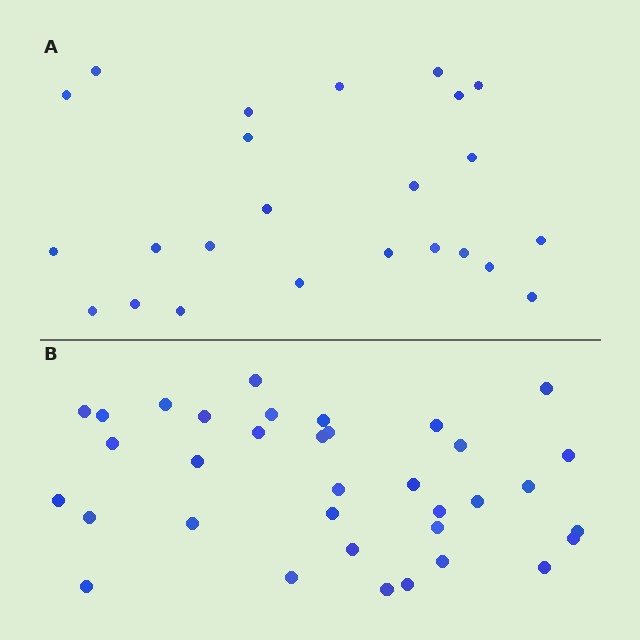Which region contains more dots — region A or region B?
Region B (the bottom region) has more dots.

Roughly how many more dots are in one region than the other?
Region B has roughly 12 or so more dots than region A.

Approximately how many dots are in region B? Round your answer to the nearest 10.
About 40 dots. (The exact count is 35, which rounds to 40.)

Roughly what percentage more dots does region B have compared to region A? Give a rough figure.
About 45% more.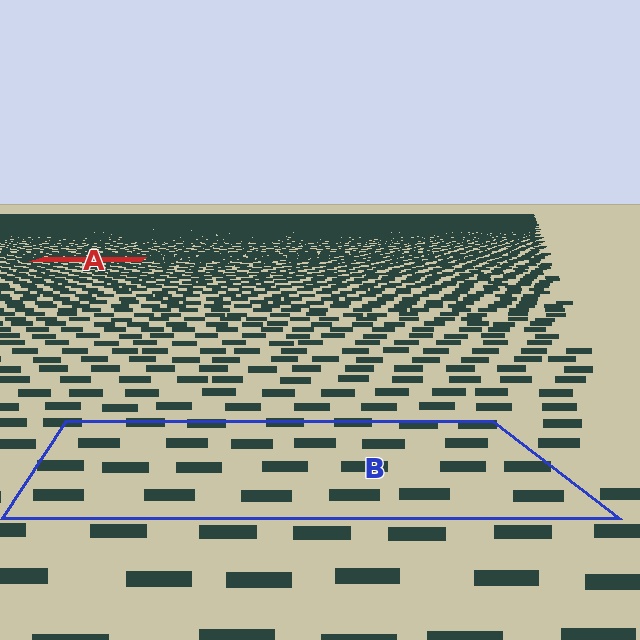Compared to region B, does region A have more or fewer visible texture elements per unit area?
Region A has more texture elements per unit area — they are packed more densely because it is farther away.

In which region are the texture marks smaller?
The texture marks are smaller in region A, because it is farther away.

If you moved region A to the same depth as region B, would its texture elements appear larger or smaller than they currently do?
They would appear larger. At a closer depth, the same texture elements are projected at a bigger on-screen size.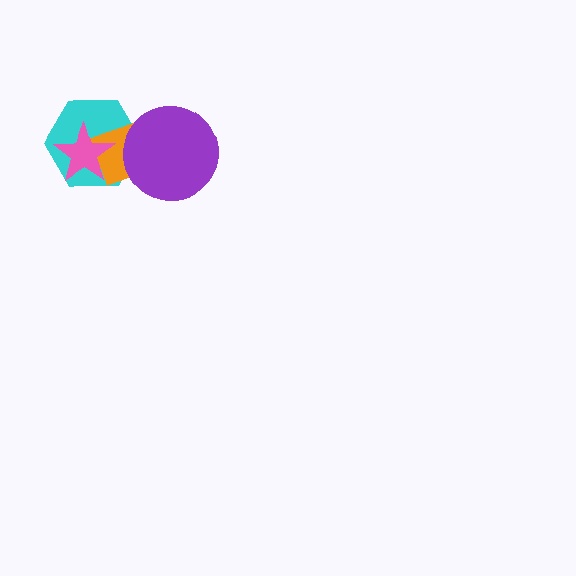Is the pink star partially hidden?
No, no other shape covers it.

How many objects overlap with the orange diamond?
3 objects overlap with the orange diamond.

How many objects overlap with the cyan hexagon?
3 objects overlap with the cyan hexagon.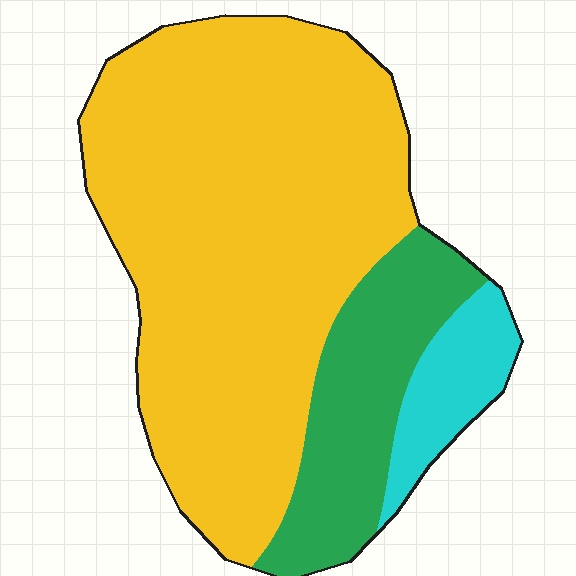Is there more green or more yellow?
Yellow.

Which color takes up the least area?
Cyan, at roughly 10%.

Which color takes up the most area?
Yellow, at roughly 70%.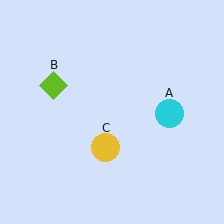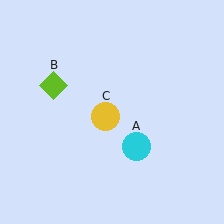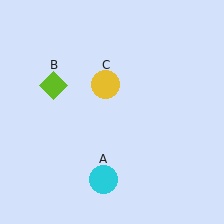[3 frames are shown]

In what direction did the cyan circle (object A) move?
The cyan circle (object A) moved down and to the left.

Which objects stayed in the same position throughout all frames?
Lime diamond (object B) remained stationary.